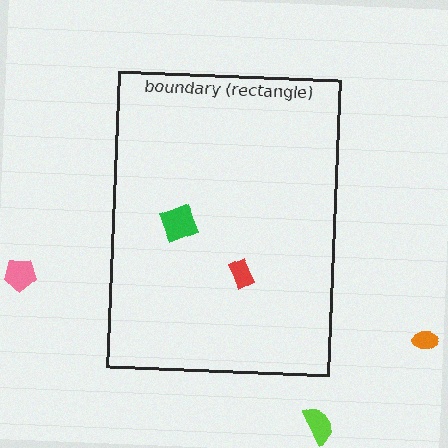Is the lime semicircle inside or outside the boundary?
Outside.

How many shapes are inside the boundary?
2 inside, 3 outside.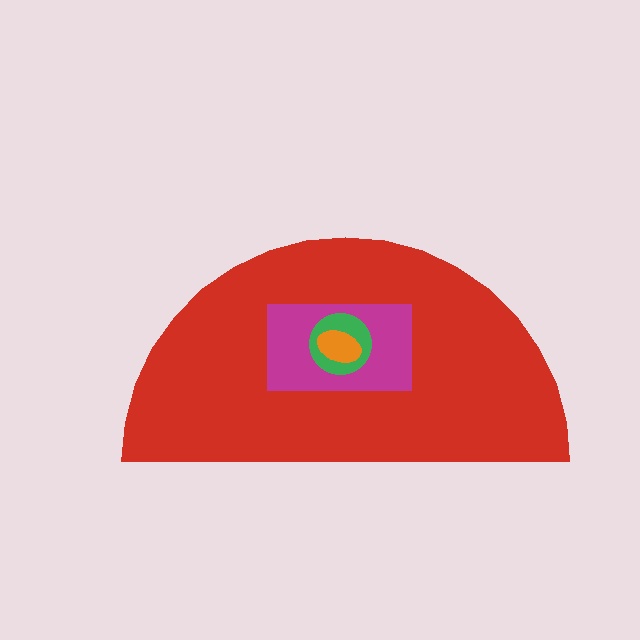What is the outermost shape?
The red semicircle.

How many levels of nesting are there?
4.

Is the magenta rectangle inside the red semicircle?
Yes.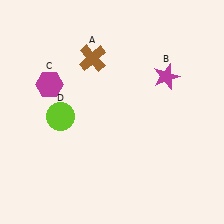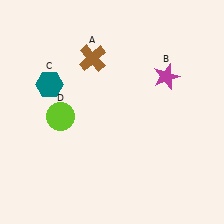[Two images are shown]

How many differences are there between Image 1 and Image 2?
There is 1 difference between the two images.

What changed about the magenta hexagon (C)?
In Image 1, C is magenta. In Image 2, it changed to teal.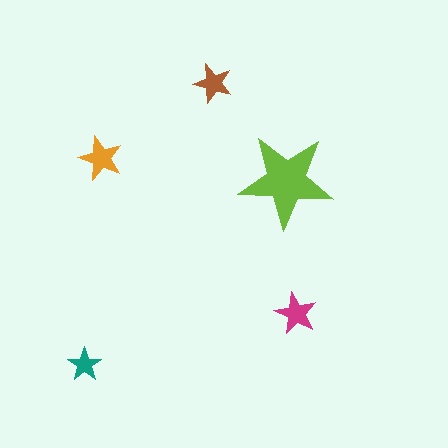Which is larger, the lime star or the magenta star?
The lime one.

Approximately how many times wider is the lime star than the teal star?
About 3 times wider.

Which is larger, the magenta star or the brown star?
The magenta one.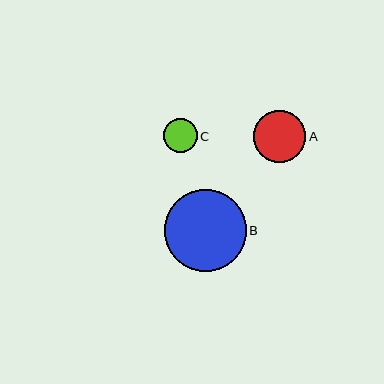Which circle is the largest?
Circle B is the largest with a size of approximately 81 pixels.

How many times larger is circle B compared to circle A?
Circle B is approximately 1.6 times the size of circle A.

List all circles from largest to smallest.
From largest to smallest: B, A, C.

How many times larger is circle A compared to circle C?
Circle A is approximately 1.6 times the size of circle C.